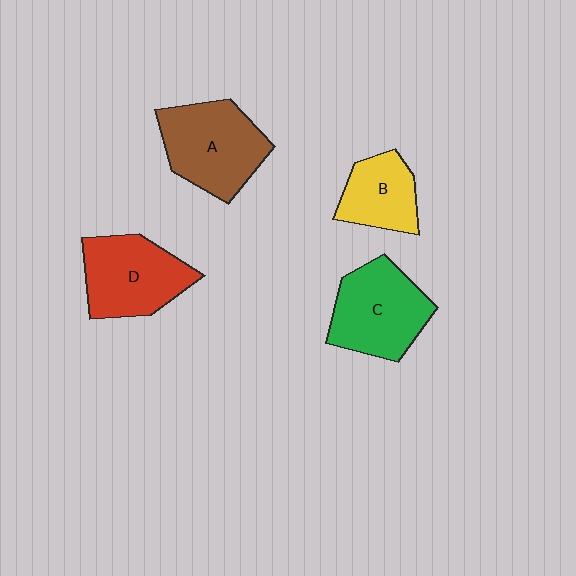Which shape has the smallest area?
Shape B (yellow).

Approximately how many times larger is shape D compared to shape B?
Approximately 1.4 times.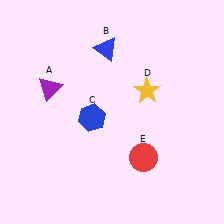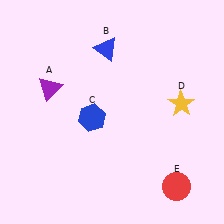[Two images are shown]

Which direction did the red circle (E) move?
The red circle (E) moved right.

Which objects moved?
The objects that moved are: the yellow star (D), the red circle (E).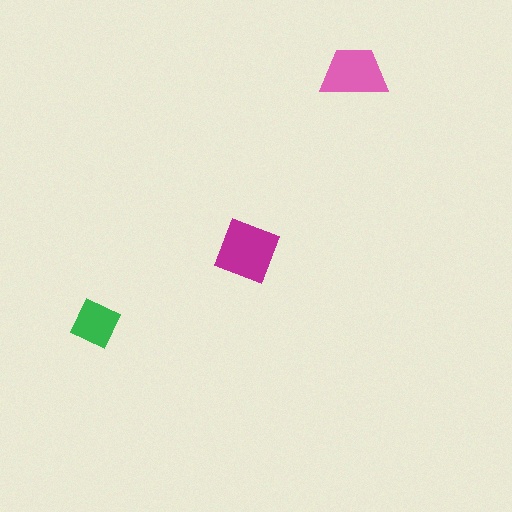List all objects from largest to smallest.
The magenta square, the pink trapezoid, the green diamond.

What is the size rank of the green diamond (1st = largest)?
3rd.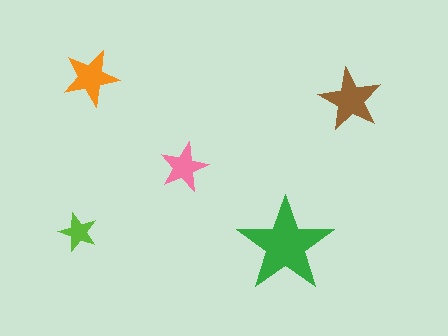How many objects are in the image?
There are 5 objects in the image.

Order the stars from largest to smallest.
the green one, the brown one, the orange one, the pink one, the lime one.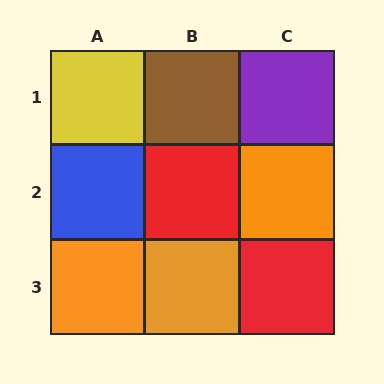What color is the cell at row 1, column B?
Brown.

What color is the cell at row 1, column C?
Purple.